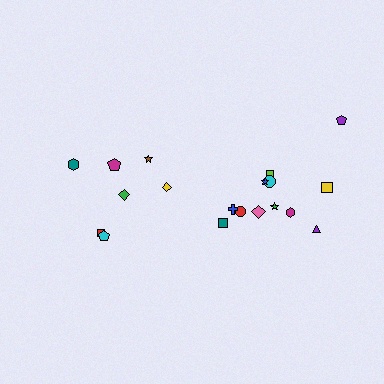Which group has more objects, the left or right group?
The right group.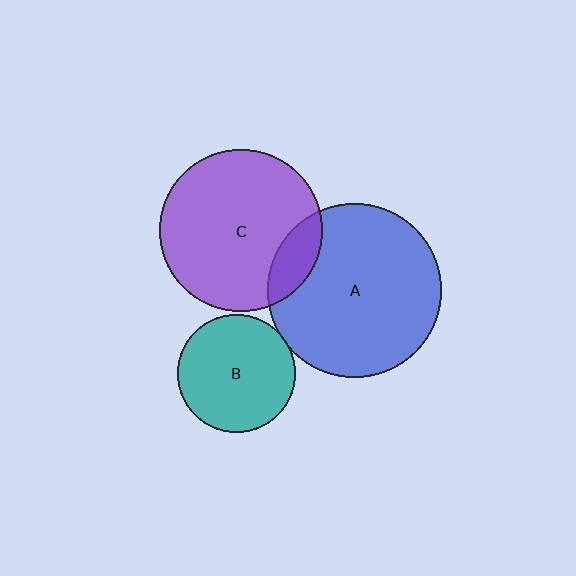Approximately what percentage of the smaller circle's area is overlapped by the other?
Approximately 5%.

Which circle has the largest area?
Circle A (blue).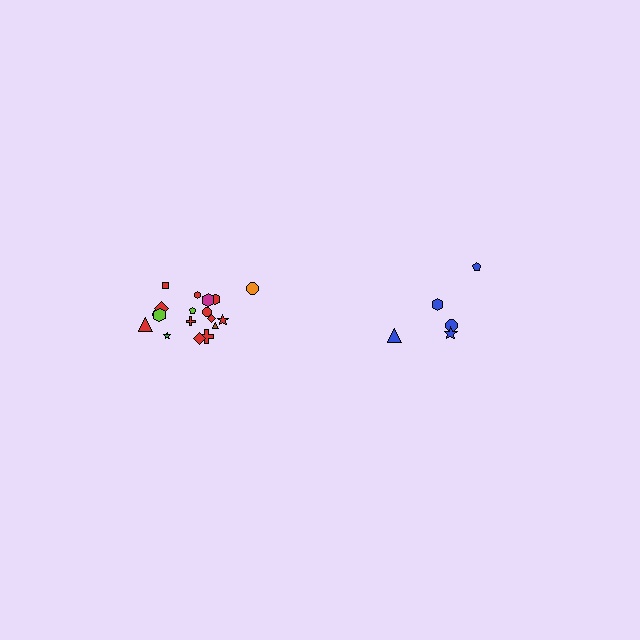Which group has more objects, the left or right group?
The left group.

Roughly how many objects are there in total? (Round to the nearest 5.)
Roughly 25 objects in total.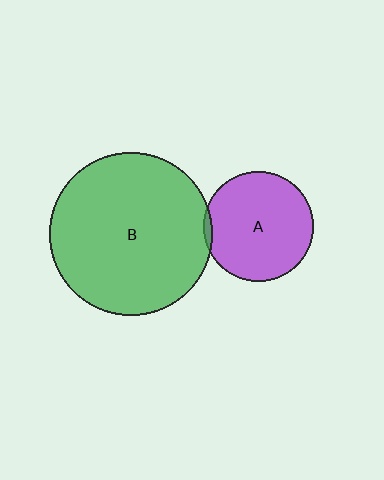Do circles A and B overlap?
Yes.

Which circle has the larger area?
Circle B (green).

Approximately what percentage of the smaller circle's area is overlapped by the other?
Approximately 5%.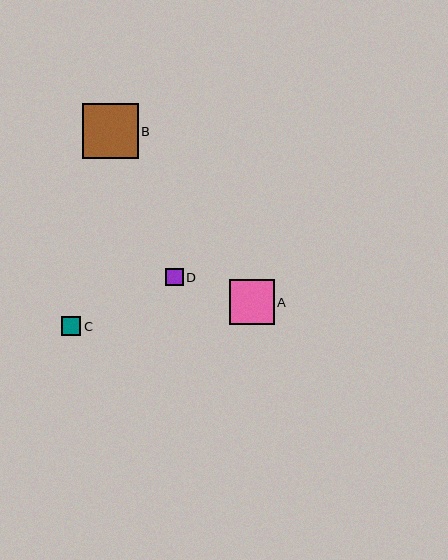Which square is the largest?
Square B is the largest with a size of approximately 55 pixels.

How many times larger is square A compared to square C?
Square A is approximately 2.3 times the size of square C.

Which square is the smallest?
Square D is the smallest with a size of approximately 18 pixels.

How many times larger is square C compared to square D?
Square C is approximately 1.1 times the size of square D.